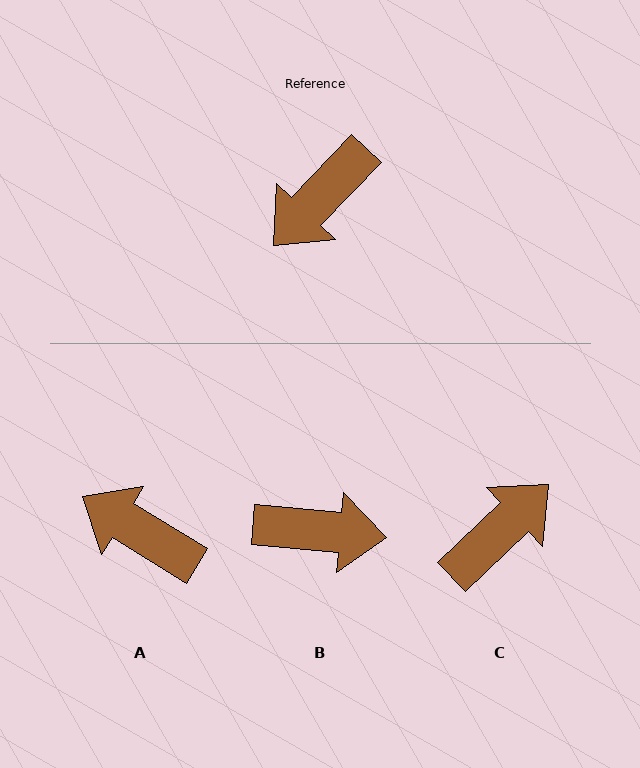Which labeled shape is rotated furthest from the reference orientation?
C, about 177 degrees away.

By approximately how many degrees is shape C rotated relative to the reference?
Approximately 177 degrees counter-clockwise.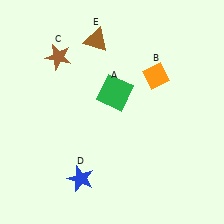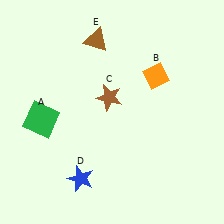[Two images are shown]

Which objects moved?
The objects that moved are: the green square (A), the brown star (C).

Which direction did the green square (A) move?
The green square (A) moved left.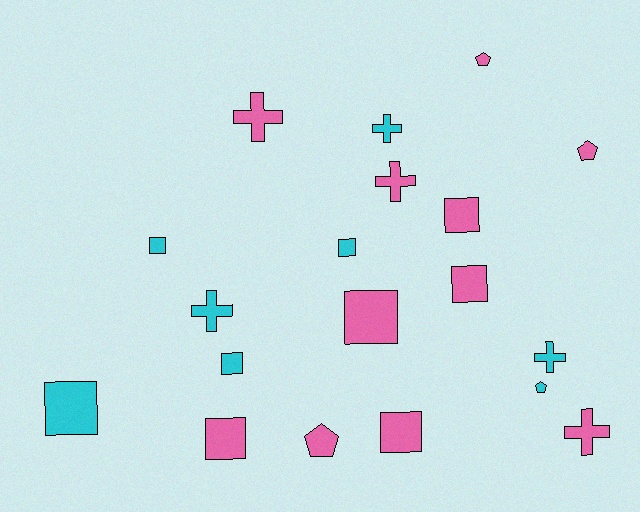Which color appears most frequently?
Pink, with 11 objects.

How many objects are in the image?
There are 19 objects.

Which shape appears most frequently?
Square, with 9 objects.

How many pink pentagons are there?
There are 3 pink pentagons.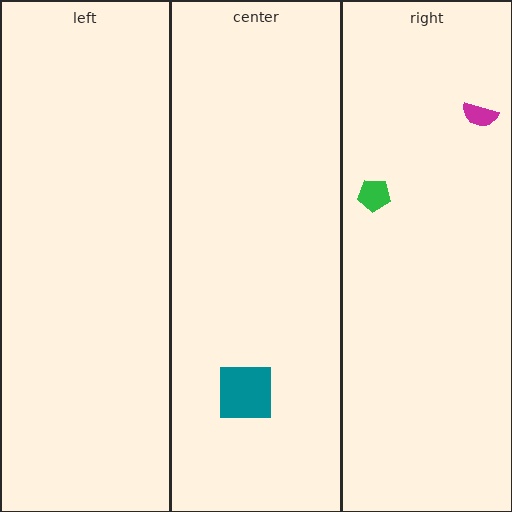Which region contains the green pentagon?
The right region.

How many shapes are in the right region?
2.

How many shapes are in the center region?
1.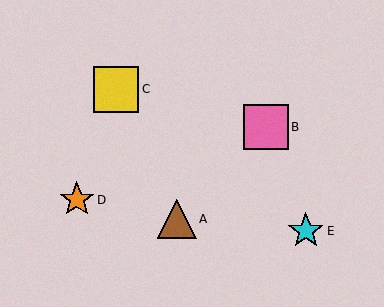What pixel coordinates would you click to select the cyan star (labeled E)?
Click at (306, 231) to select the cyan star E.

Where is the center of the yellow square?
The center of the yellow square is at (116, 89).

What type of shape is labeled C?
Shape C is a yellow square.